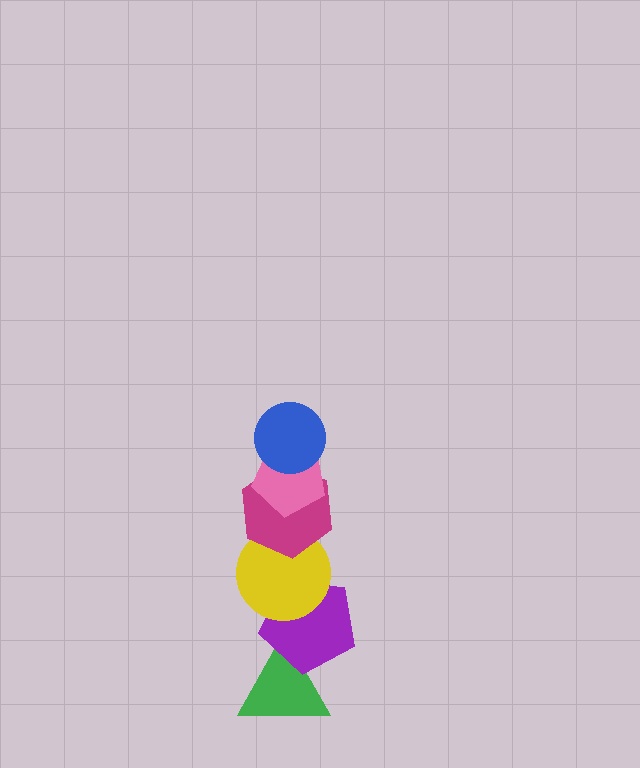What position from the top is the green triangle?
The green triangle is 6th from the top.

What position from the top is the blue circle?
The blue circle is 1st from the top.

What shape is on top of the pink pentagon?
The blue circle is on top of the pink pentagon.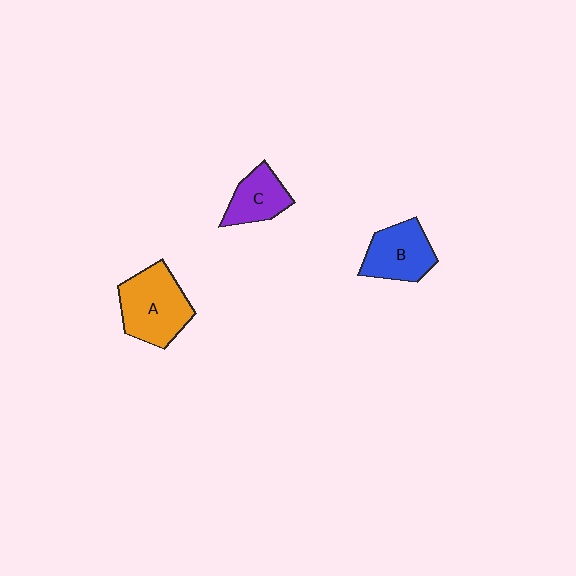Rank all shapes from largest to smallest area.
From largest to smallest: A (orange), B (blue), C (purple).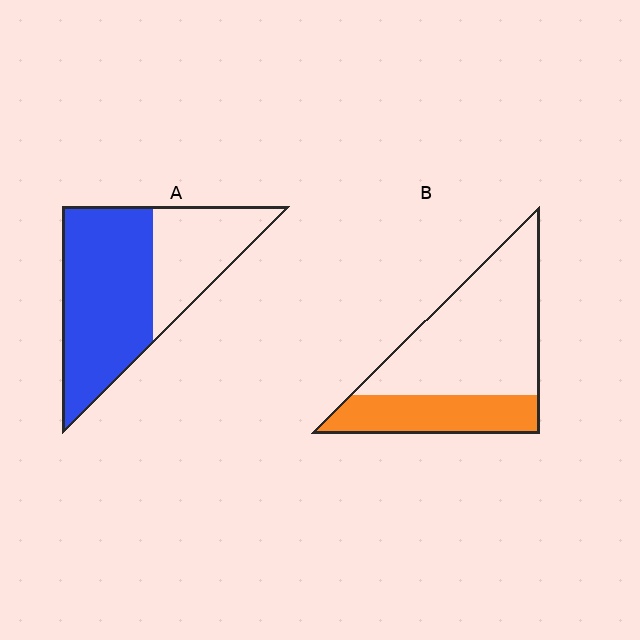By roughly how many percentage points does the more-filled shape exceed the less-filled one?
By roughly 35 percentage points (A over B).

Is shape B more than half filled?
No.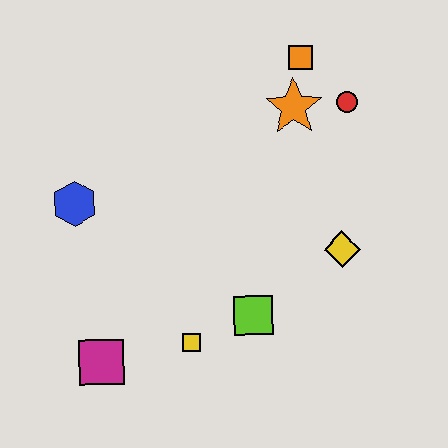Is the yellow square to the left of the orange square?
Yes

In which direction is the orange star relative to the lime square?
The orange star is above the lime square.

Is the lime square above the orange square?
No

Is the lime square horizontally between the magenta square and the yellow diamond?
Yes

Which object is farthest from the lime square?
The orange square is farthest from the lime square.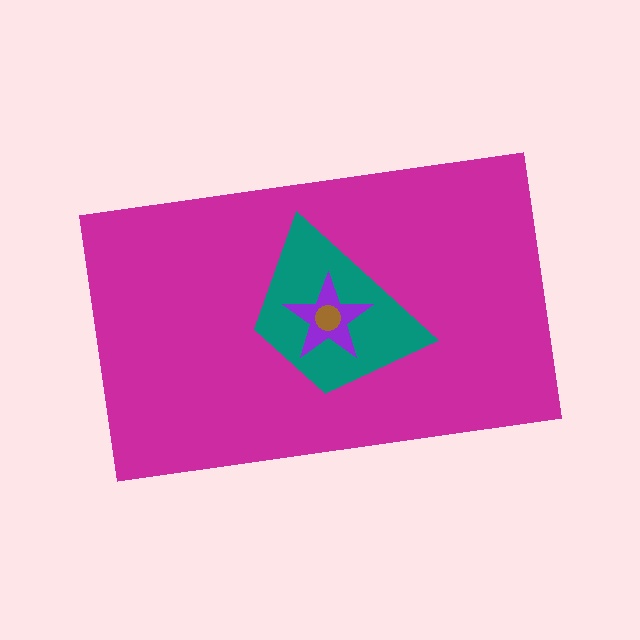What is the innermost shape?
The brown circle.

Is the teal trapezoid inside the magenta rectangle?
Yes.